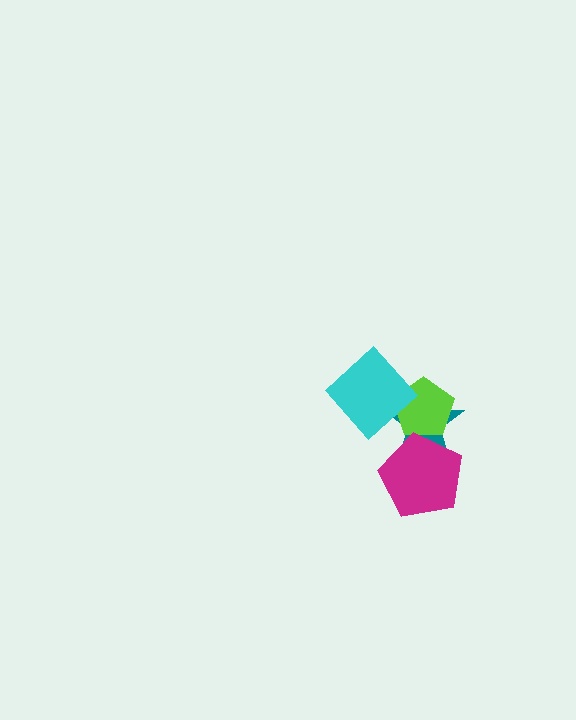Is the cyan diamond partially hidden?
No, no other shape covers it.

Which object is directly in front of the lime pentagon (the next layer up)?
The cyan diamond is directly in front of the lime pentagon.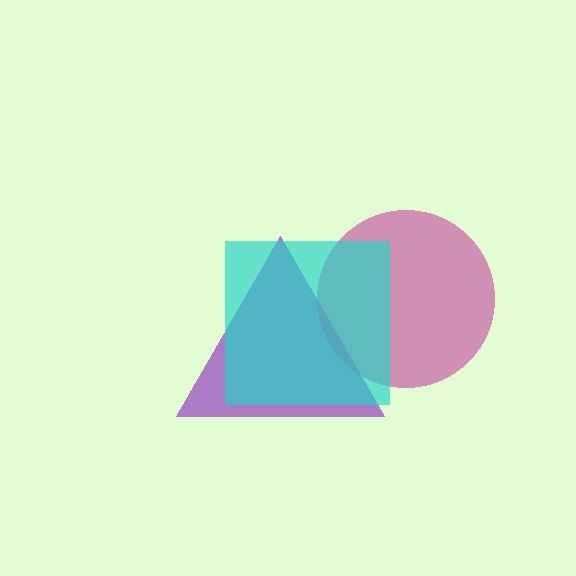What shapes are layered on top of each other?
The layered shapes are: a purple triangle, a magenta circle, a cyan square.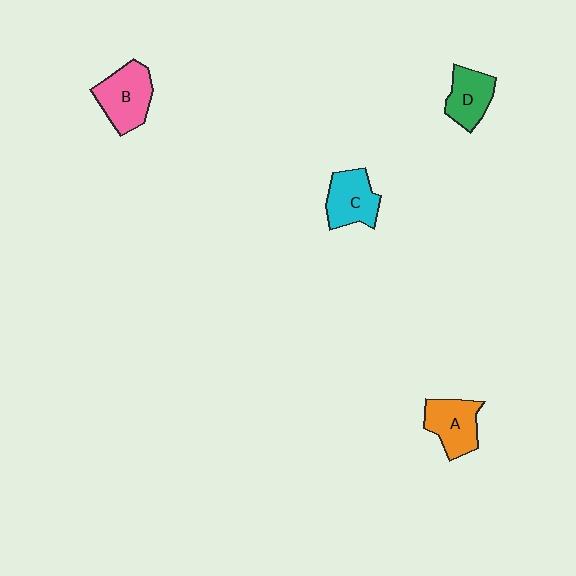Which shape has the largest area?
Shape B (pink).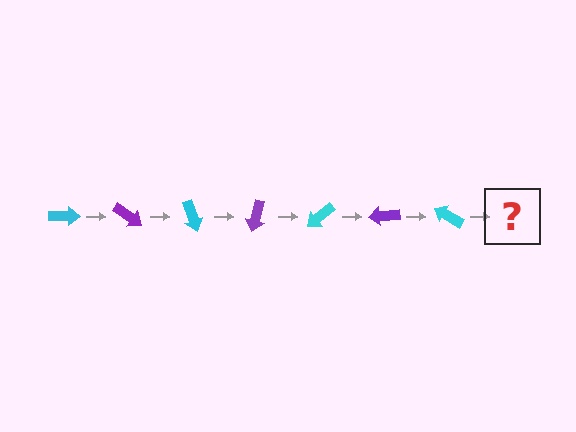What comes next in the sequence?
The next element should be a purple arrow, rotated 245 degrees from the start.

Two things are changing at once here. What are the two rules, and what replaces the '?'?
The two rules are that it rotates 35 degrees each step and the color cycles through cyan and purple. The '?' should be a purple arrow, rotated 245 degrees from the start.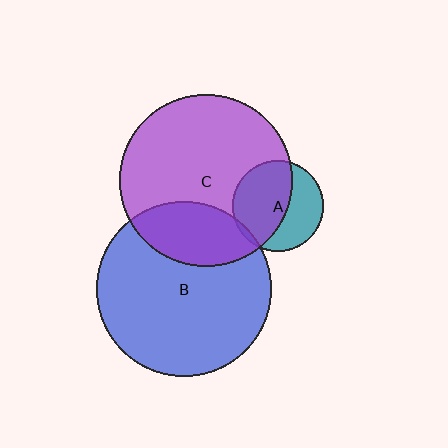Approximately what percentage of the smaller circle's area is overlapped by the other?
Approximately 5%.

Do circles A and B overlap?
Yes.